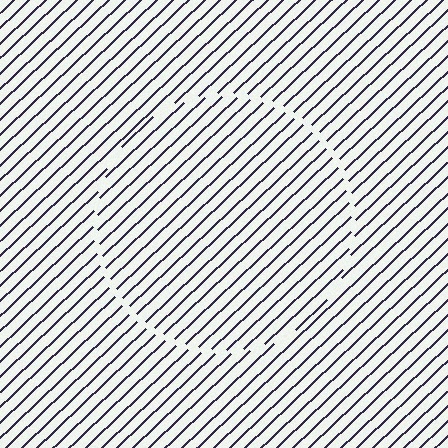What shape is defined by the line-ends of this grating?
An illusory circle. The interior of the shape contains the same grating, shifted by half a period — the contour is defined by the phase discontinuity where line-ends from the inner and outer gratings abut.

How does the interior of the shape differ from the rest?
The interior of the shape contains the same grating, shifted by half a period — the contour is defined by the phase discontinuity where line-ends from the inner and outer gratings abut.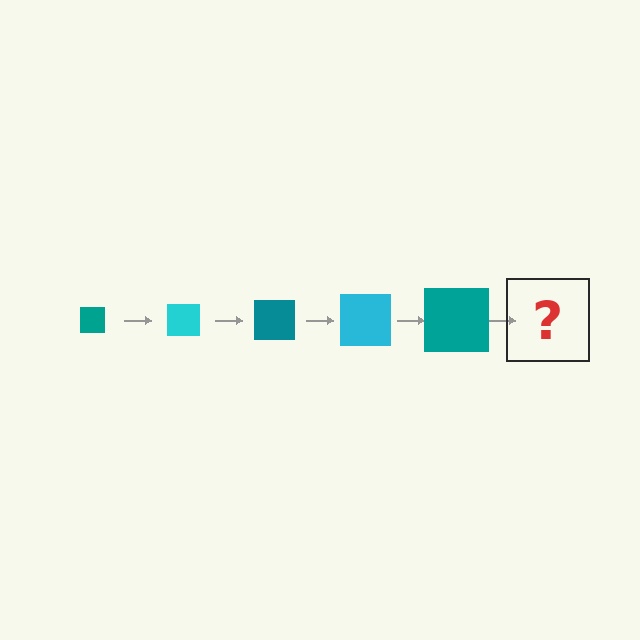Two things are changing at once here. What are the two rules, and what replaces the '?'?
The two rules are that the square grows larger each step and the color cycles through teal and cyan. The '?' should be a cyan square, larger than the previous one.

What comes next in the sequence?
The next element should be a cyan square, larger than the previous one.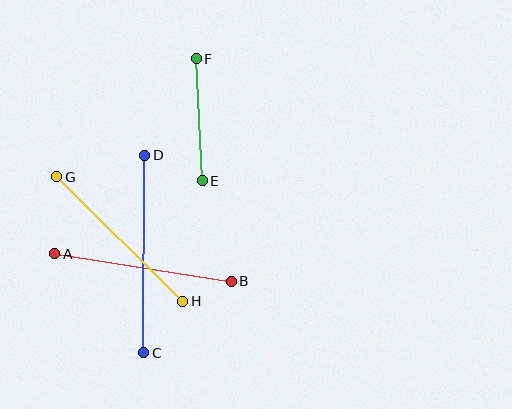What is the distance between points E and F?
The distance is approximately 122 pixels.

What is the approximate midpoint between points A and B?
The midpoint is at approximately (143, 268) pixels.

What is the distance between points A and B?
The distance is approximately 178 pixels.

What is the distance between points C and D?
The distance is approximately 198 pixels.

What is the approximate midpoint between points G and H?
The midpoint is at approximately (120, 239) pixels.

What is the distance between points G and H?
The distance is approximately 177 pixels.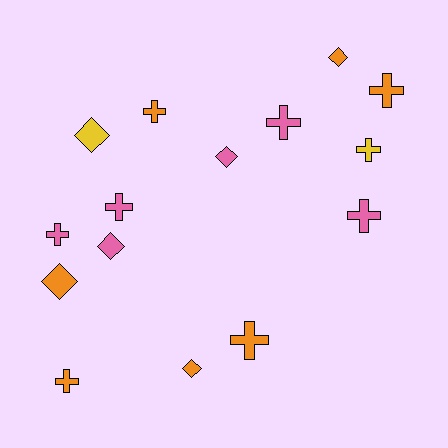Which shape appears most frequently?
Cross, with 9 objects.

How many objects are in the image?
There are 15 objects.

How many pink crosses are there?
There are 4 pink crosses.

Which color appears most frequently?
Orange, with 7 objects.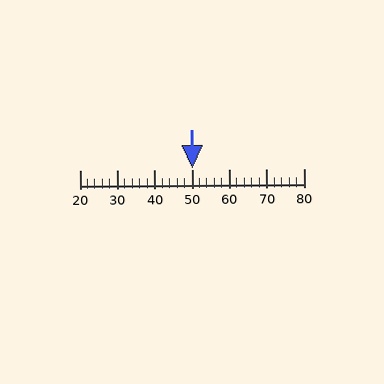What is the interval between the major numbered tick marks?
The major tick marks are spaced 10 units apart.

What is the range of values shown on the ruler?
The ruler shows values from 20 to 80.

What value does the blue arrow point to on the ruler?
The blue arrow points to approximately 50.